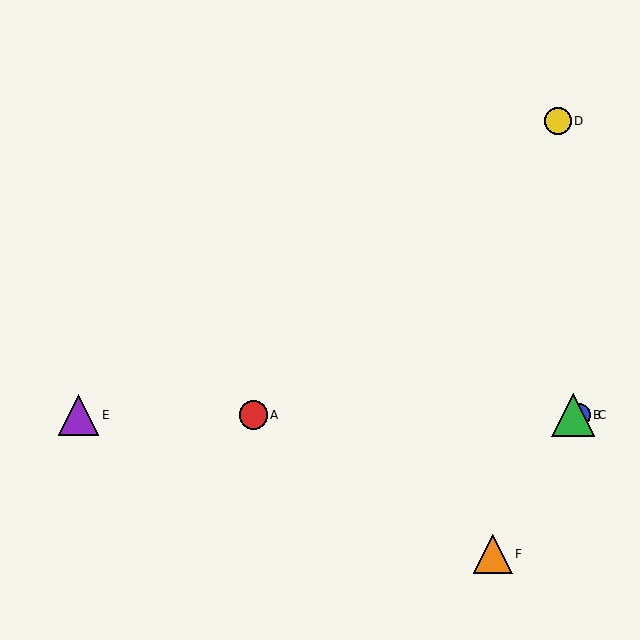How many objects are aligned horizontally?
4 objects (A, B, C, E) are aligned horizontally.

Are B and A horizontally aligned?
Yes, both are at y≈415.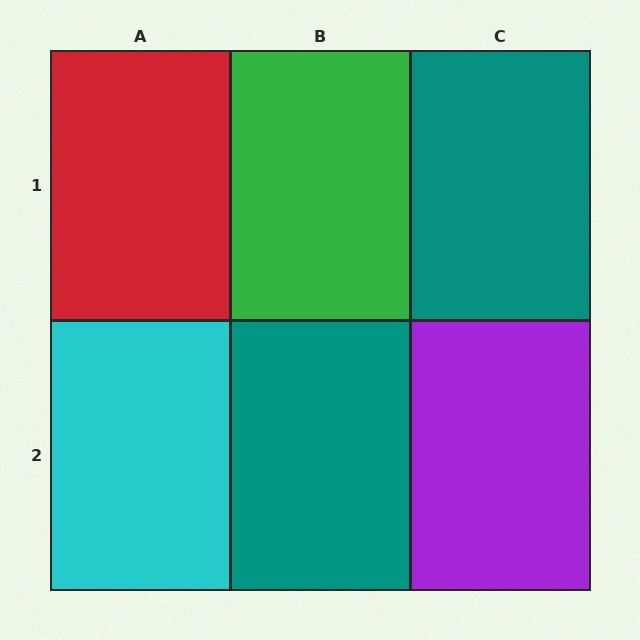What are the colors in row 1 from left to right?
Red, green, teal.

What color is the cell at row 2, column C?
Purple.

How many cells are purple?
1 cell is purple.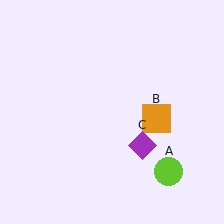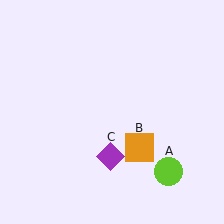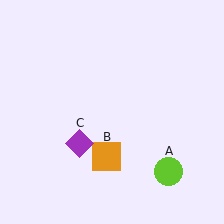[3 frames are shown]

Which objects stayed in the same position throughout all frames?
Lime circle (object A) remained stationary.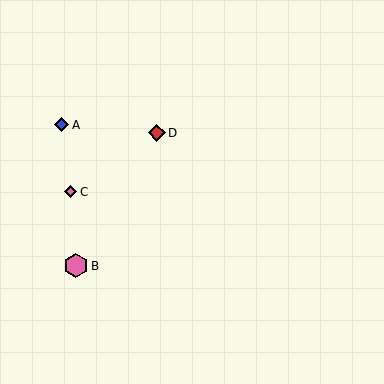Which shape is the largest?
The pink hexagon (labeled B) is the largest.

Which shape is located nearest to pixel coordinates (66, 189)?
The pink diamond (labeled C) at (70, 192) is nearest to that location.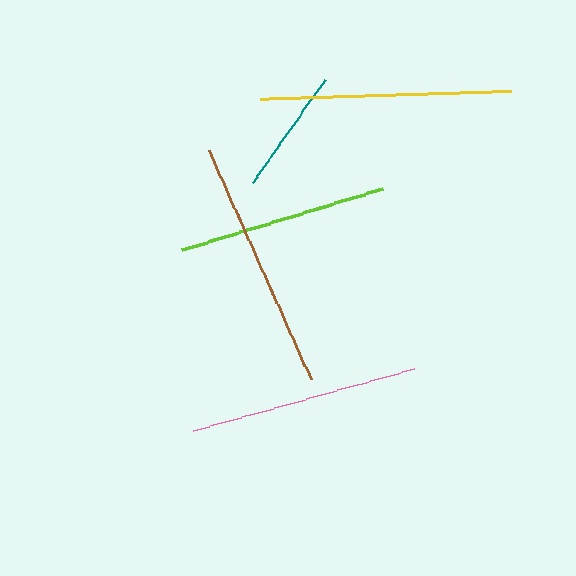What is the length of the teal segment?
The teal segment is approximately 127 pixels long.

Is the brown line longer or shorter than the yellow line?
The yellow line is longer than the brown line.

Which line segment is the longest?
The yellow line is the longest at approximately 251 pixels.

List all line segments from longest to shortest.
From longest to shortest: yellow, brown, pink, lime, teal.